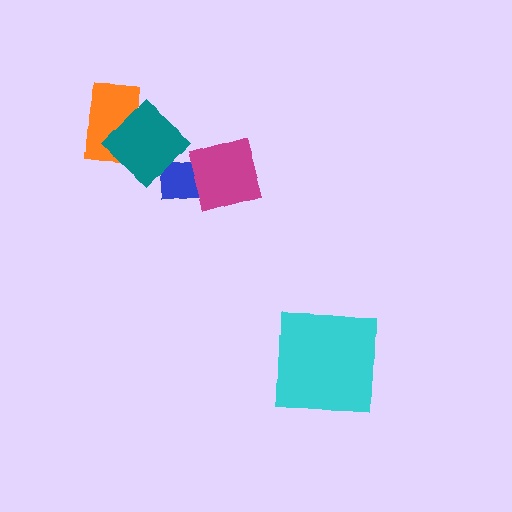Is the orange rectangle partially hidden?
Yes, it is partially covered by another shape.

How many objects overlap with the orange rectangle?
1 object overlaps with the orange rectangle.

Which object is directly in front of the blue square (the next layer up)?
The magenta square is directly in front of the blue square.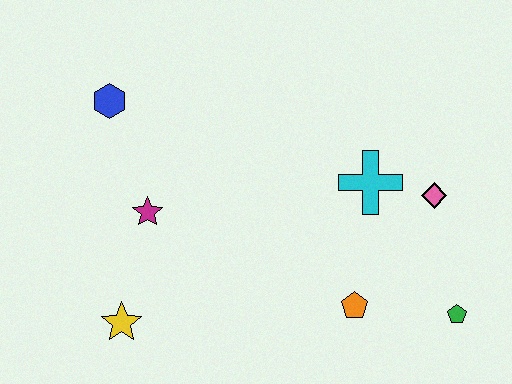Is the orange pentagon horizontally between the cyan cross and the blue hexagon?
Yes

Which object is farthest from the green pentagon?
The blue hexagon is farthest from the green pentagon.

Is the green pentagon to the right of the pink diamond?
Yes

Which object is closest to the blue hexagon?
The magenta star is closest to the blue hexagon.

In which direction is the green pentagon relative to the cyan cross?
The green pentagon is below the cyan cross.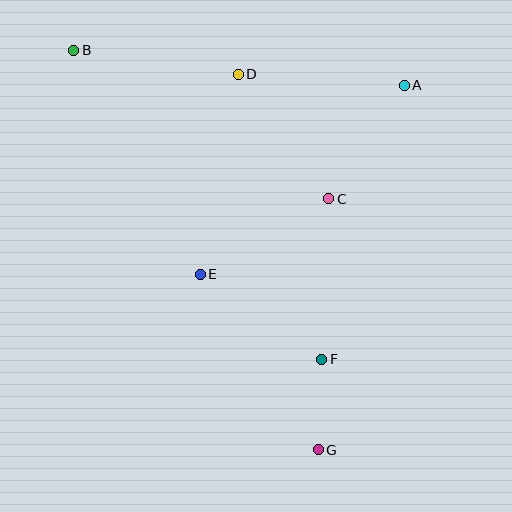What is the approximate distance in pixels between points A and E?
The distance between A and E is approximately 278 pixels.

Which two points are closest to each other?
Points F and G are closest to each other.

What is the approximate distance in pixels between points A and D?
The distance between A and D is approximately 166 pixels.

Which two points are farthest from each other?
Points B and G are farthest from each other.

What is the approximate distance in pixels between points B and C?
The distance between B and C is approximately 295 pixels.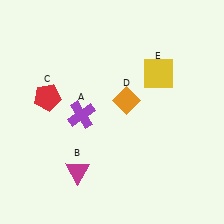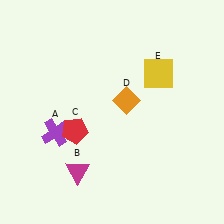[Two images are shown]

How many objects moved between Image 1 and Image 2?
2 objects moved between the two images.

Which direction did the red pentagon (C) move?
The red pentagon (C) moved down.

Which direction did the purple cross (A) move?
The purple cross (A) moved left.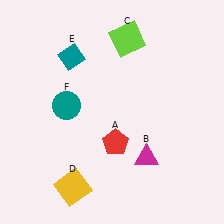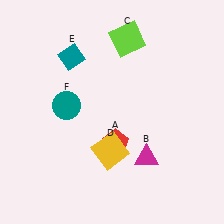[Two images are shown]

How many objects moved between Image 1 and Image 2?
1 object moved between the two images.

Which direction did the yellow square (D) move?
The yellow square (D) moved right.